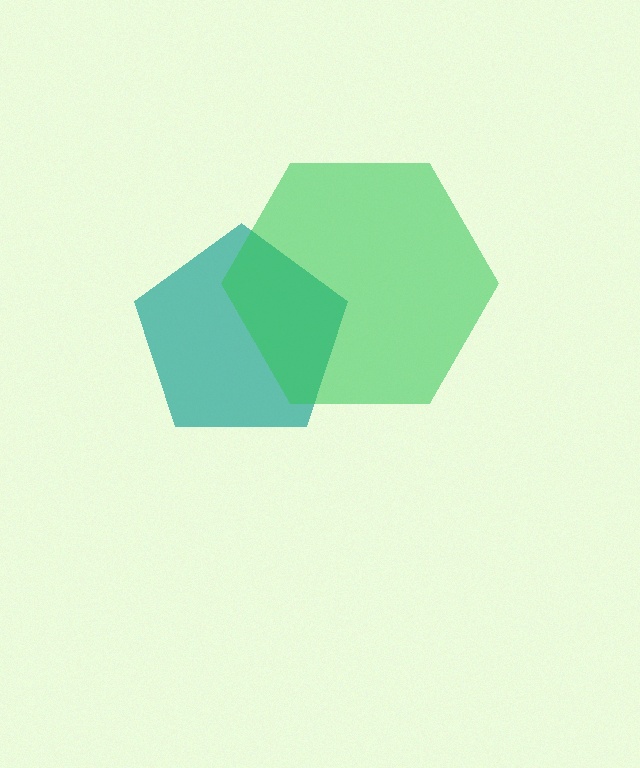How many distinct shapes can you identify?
There are 2 distinct shapes: a teal pentagon, a green hexagon.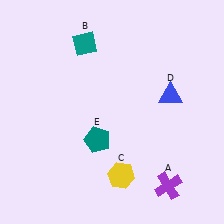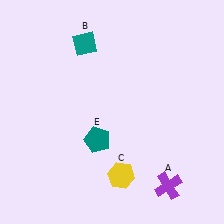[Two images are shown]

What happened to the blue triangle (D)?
The blue triangle (D) was removed in Image 2. It was in the top-right area of Image 1.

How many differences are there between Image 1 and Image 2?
There is 1 difference between the two images.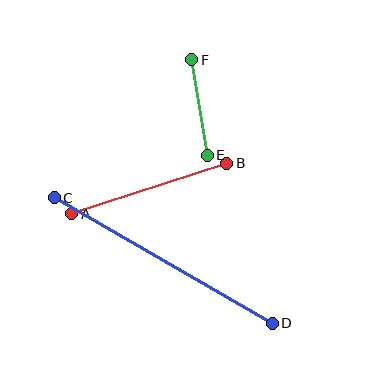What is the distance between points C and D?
The distance is approximately 252 pixels.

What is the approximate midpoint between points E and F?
The midpoint is at approximately (199, 108) pixels.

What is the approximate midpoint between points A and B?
The midpoint is at approximately (149, 188) pixels.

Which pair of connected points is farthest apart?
Points C and D are farthest apart.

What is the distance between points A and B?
The distance is approximately 163 pixels.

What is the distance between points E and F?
The distance is approximately 97 pixels.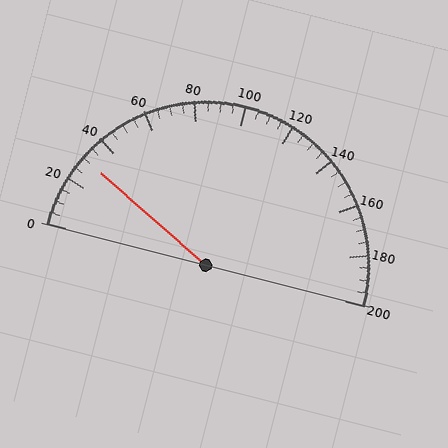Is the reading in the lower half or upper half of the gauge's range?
The reading is in the lower half of the range (0 to 200).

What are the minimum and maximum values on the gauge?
The gauge ranges from 0 to 200.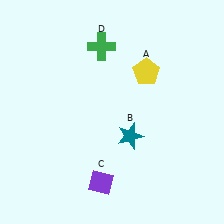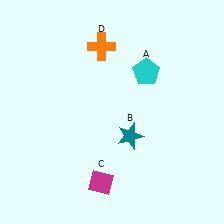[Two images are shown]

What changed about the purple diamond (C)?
In Image 1, C is purple. In Image 2, it changed to magenta.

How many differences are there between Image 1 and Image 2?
There are 3 differences between the two images.